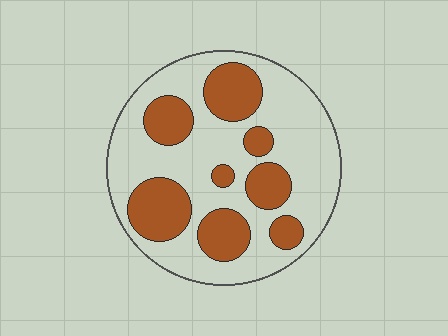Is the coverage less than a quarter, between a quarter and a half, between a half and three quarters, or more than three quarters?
Between a quarter and a half.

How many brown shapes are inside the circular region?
8.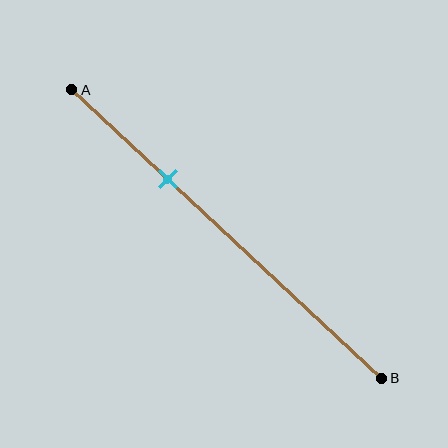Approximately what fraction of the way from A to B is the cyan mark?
The cyan mark is approximately 30% of the way from A to B.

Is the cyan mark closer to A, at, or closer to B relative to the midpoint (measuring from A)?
The cyan mark is closer to point A than the midpoint of segment AB.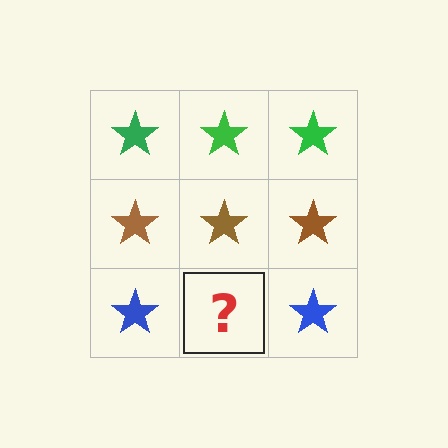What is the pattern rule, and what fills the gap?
The rule is that each row has a consistent color. The gap should be filled with a blue star.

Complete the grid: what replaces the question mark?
The question mark should be replaced with a blue star.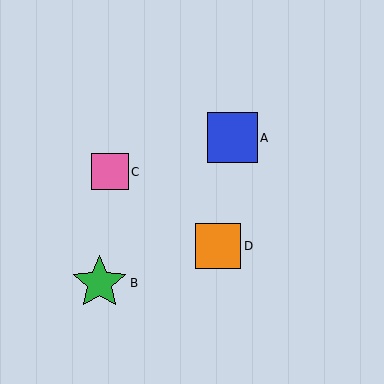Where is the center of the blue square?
The center of the blue square is at (233, 138).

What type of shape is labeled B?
Shape B is a green star.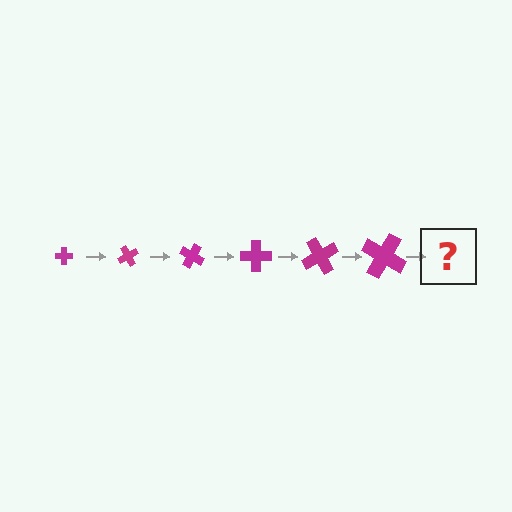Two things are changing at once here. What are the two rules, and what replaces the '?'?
The two rules are that the cross grows larger each step and it rotates 60 degrees each step. The '?' should be a cross, larger than the previous one and rotated 360 degrees from the start.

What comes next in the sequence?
The next element should be a cross, larger than the previous one and rotated 360 degrees from the start.